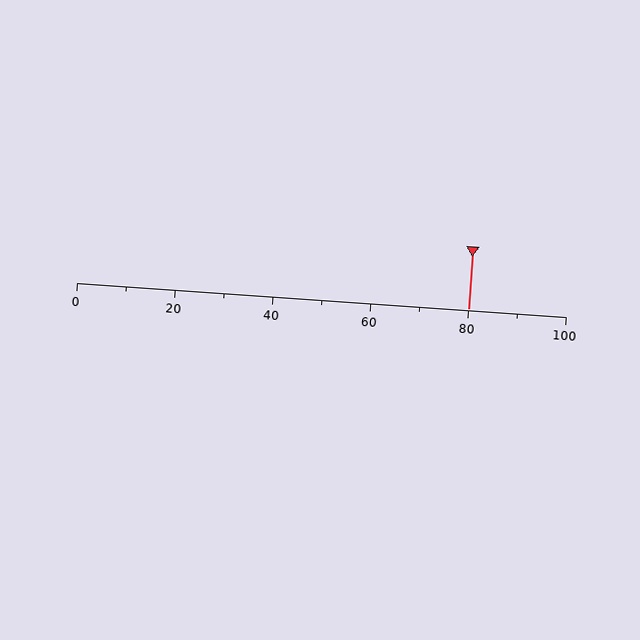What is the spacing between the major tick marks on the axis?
The major ticks are spaced 20 apart.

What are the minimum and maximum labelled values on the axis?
The axis runs from 0 to 100.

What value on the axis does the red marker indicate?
The marker indicates approximately 80.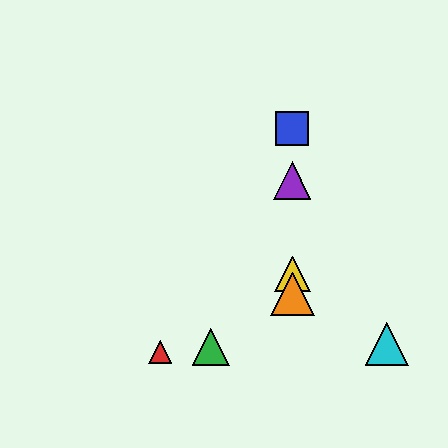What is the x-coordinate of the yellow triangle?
The yellow triangle is at x≈292.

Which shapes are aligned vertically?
The blue square, the yellow triangle, the purple triangle, the orange triangle are aligned vertically.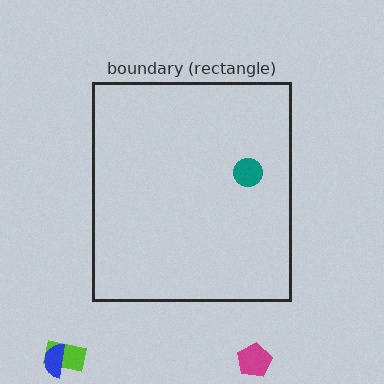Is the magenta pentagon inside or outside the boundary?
Outside.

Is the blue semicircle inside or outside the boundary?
Outside.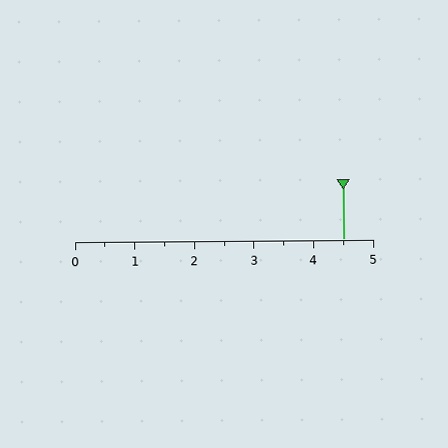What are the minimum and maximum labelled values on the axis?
The axis runs from 0 to 5.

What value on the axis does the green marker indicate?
The marker indicates approximately 4.5.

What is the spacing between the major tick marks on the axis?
The major ticks are spaced 1 apart.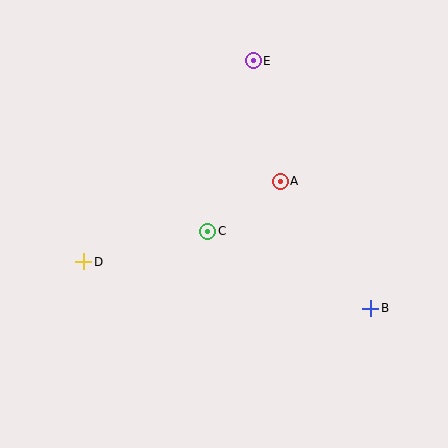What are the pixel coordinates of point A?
Point A is at (280, 181).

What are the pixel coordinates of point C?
Point C is at (208, 231).